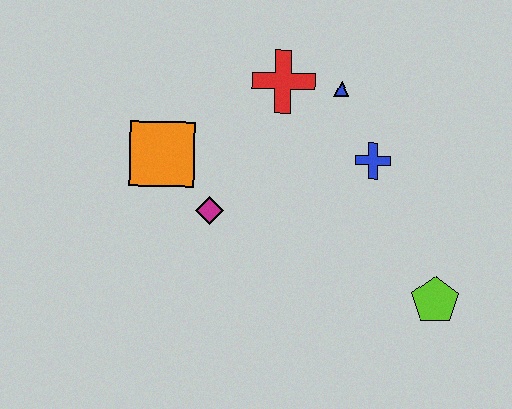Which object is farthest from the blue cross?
The orange square is farthest from the blue cross.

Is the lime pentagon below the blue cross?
Yes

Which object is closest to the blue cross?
The blue triangle is closest to the blue cross.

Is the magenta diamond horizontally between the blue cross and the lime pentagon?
No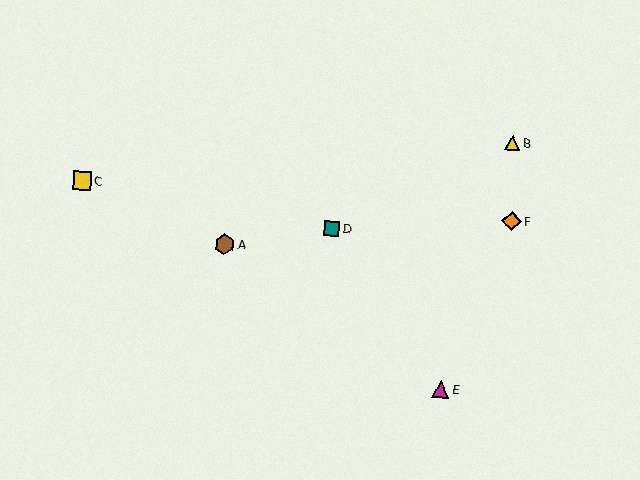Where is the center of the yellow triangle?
The center of the yellow triangle is at (512, 143).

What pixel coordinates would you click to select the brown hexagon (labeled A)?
Click at (225, 244) to select the brown hexagon A.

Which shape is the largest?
The brown hexagon (labeled A) is the largest.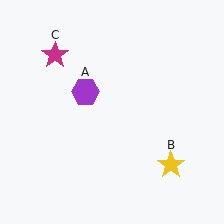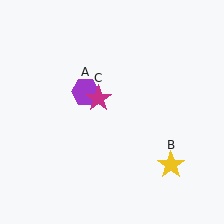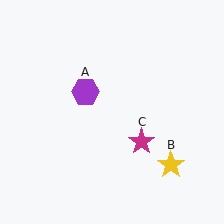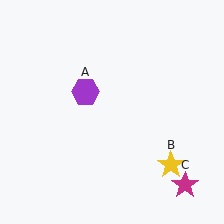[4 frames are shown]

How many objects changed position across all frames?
1 object changed position: magenta star (object C).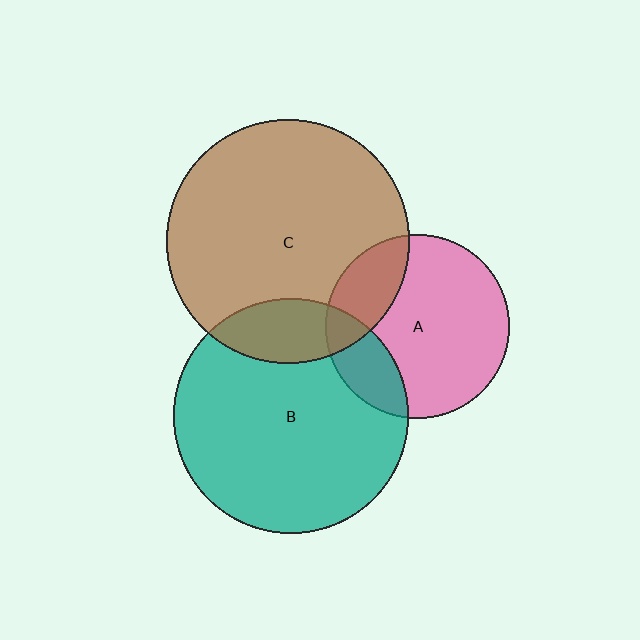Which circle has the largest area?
Circle C (brown).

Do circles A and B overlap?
Yes.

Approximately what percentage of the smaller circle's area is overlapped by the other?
Approximately 20%.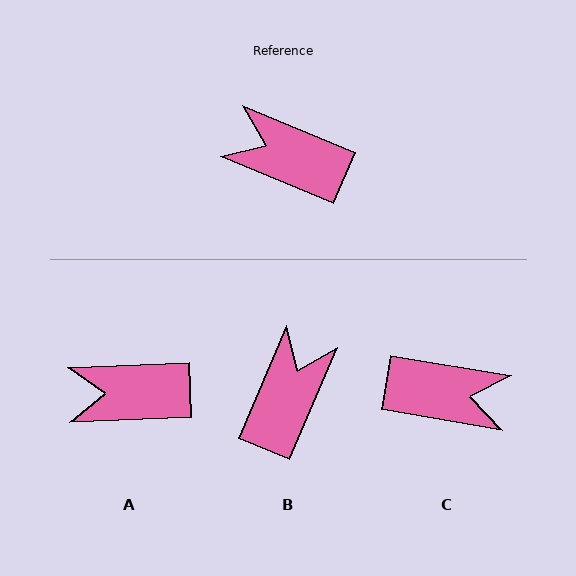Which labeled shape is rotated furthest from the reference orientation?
C, about 167 degrees away.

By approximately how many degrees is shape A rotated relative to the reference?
Approximately 25 degrees counter-clockwise.